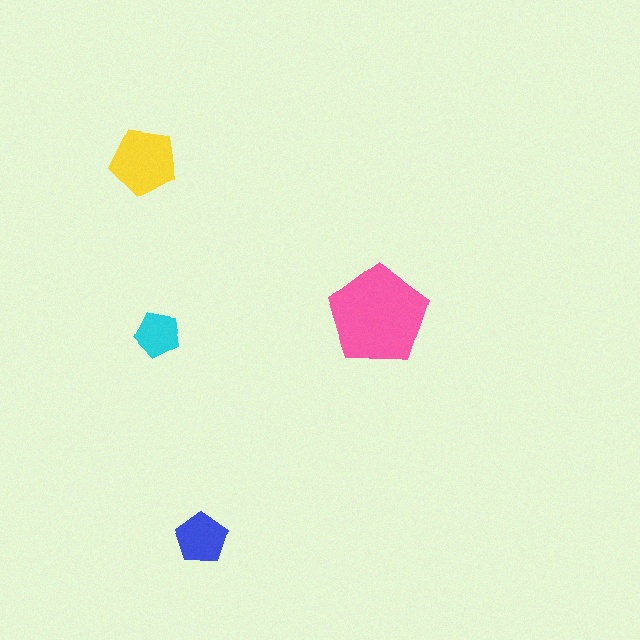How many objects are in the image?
There are 4 objects in the image.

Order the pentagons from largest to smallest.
the pink one, the yellow one, the blue one, the cyan one.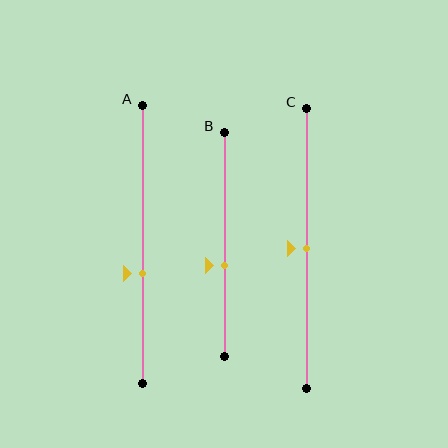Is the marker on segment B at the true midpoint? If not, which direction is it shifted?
No, the marker on segment B is shifted downward by about 9% of the segment length.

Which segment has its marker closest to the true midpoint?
Segment C has its marker closest to the true midpoint.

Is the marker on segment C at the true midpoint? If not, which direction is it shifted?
Yes, the marker on segment C is at the true midpoint.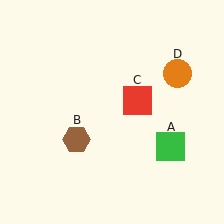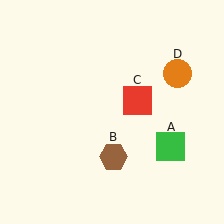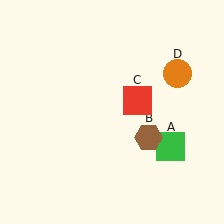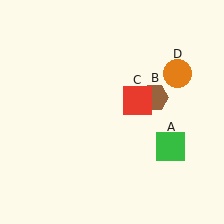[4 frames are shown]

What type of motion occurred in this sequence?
The brown hexagon (object B) rotated counterclockwise around the center of the scene.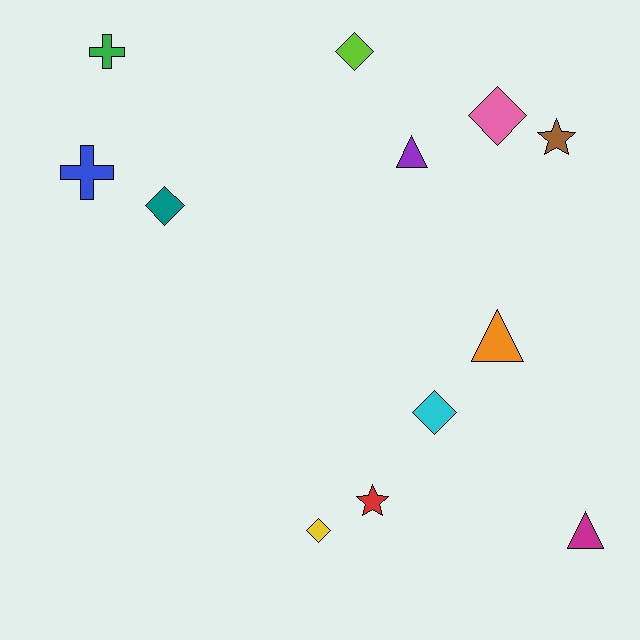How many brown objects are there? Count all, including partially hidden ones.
There is 1 brown object.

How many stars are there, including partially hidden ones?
There are 2 stars.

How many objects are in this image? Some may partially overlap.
There are 12 objects.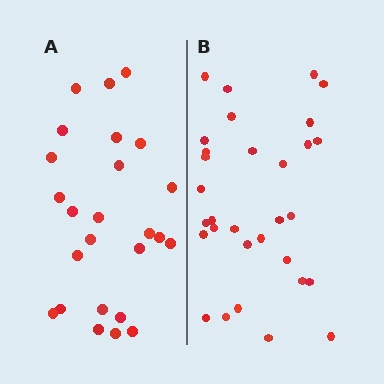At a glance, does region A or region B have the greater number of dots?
Region B (the right region) has more dots.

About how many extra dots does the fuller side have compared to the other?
Region B has about 6 more dots than region A.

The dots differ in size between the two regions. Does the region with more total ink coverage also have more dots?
No. Region A has more total ink coverage because its dots are larger, but region B actually contains more individual dots. Total area can be misleading — the number of items is what matters here.